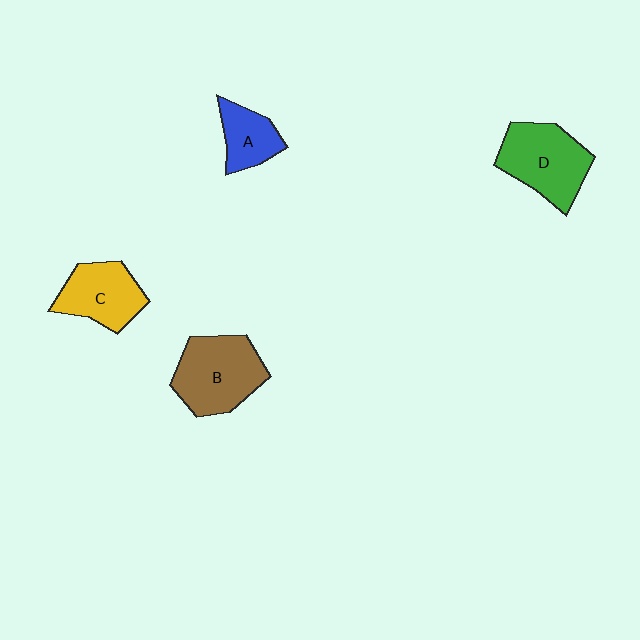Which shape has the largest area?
Shape B (brown).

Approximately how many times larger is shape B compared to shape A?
Approximately 1.8 times.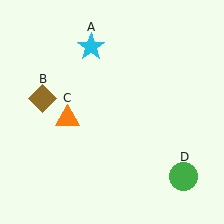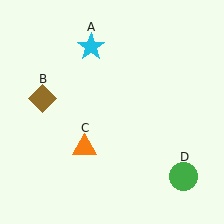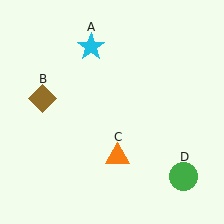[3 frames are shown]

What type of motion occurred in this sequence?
The orange triangle (object C) rotated counterclockwise around the center of the scene.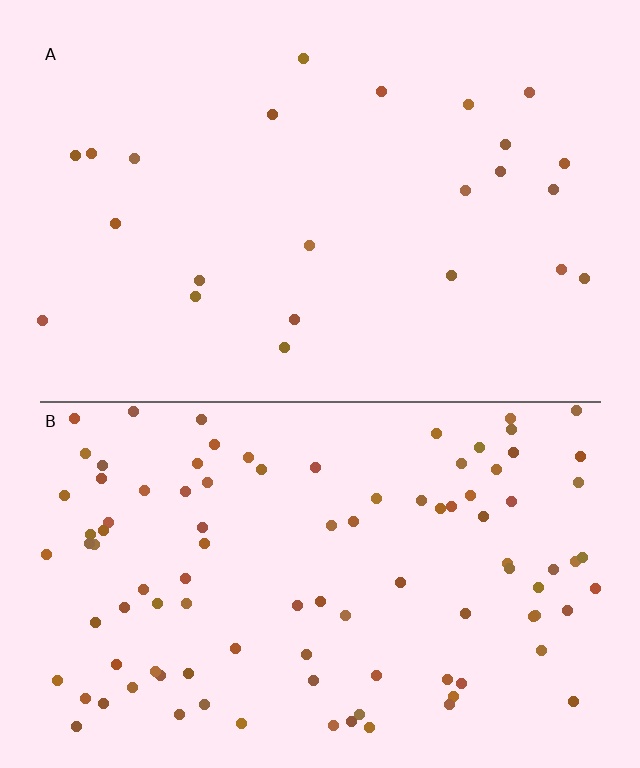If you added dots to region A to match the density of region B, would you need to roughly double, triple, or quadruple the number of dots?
Approximately quadruple.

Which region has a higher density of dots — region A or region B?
B (the bottom).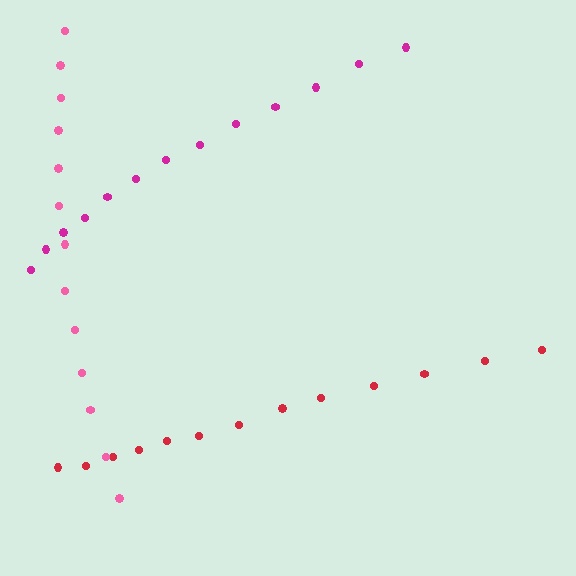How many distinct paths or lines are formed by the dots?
There are 3 distinct paths.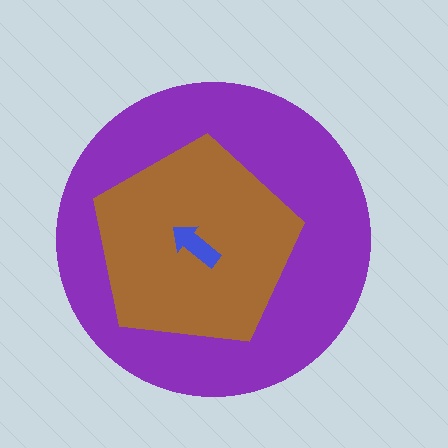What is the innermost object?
The blue arrow.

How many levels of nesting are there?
3.